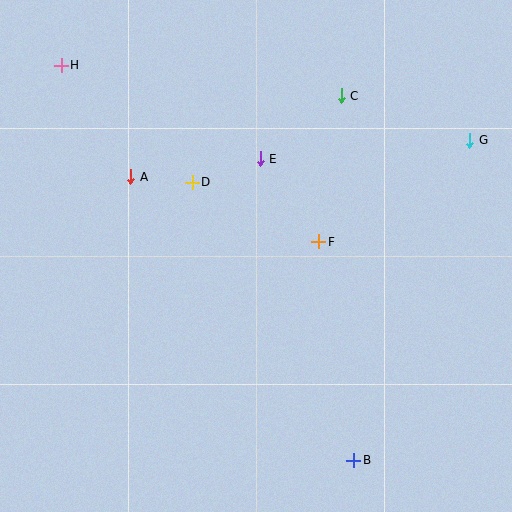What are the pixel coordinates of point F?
Point F is at (319, 242).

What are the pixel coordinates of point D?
Point D is at (192, 182).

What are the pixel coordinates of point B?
Point B is at (354, 460).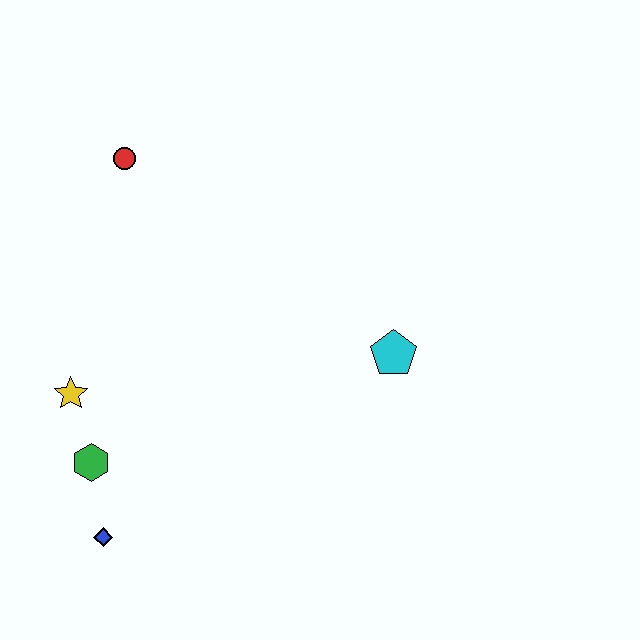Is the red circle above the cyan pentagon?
Yes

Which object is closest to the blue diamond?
The green hexagon is closest to the blue diamond.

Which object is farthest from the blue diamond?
The red circle is farthest from the blue diamond.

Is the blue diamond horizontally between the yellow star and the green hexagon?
No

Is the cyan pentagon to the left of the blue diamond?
No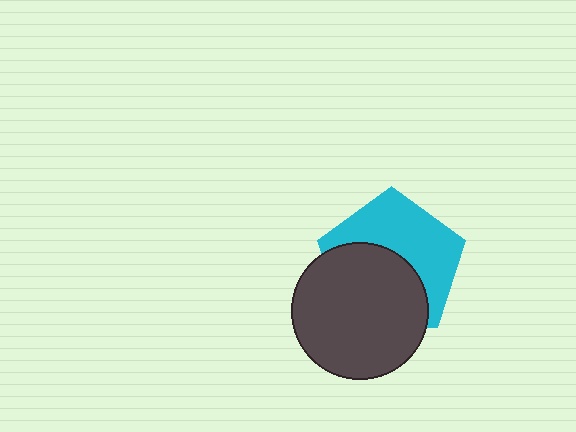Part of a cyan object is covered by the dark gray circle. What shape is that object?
It is a pentagon.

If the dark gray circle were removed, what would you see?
You would see the complete cyan pentagon.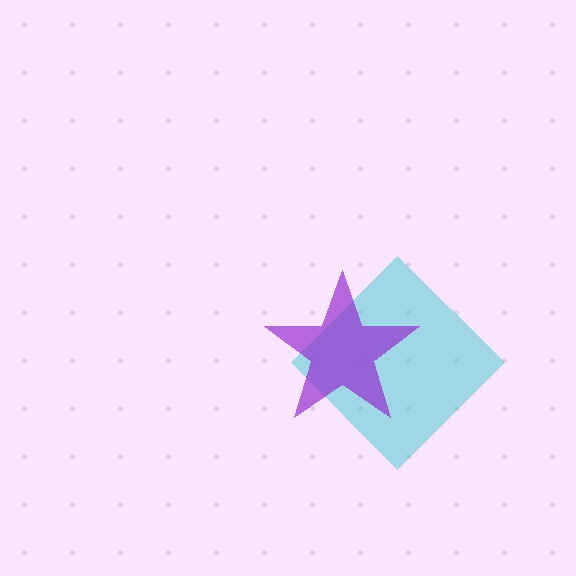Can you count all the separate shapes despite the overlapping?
Yes, there are 2 separate shapes.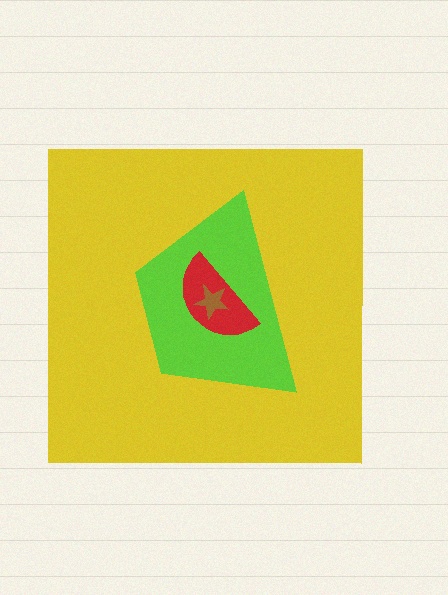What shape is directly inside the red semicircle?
The brown star.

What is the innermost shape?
The brown star.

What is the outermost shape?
The yellow square.